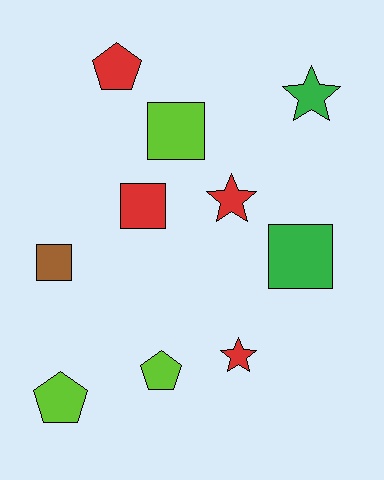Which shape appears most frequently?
Square, with 4 objects.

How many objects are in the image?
There are 10 objects.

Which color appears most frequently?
Red, with 4 objects.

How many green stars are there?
There is 1 green star.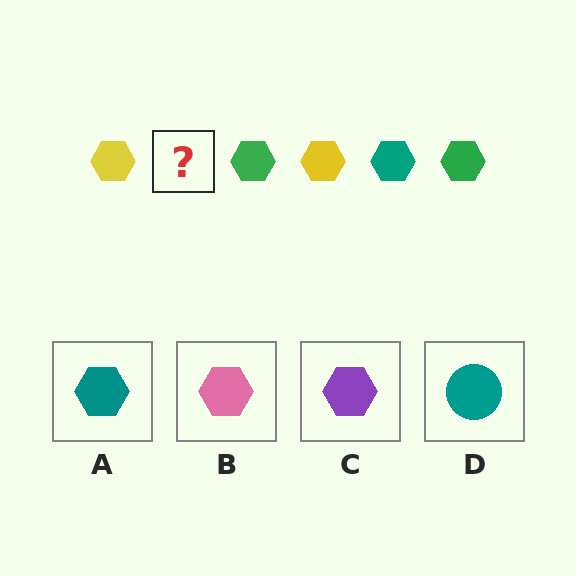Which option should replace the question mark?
Option A.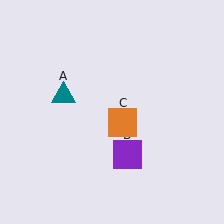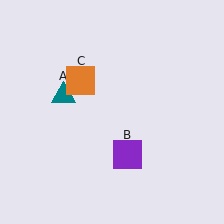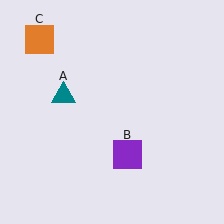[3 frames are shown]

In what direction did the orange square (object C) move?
The orange square (object C) moved up and to the left.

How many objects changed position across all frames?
1 object changed position: orange square (object C).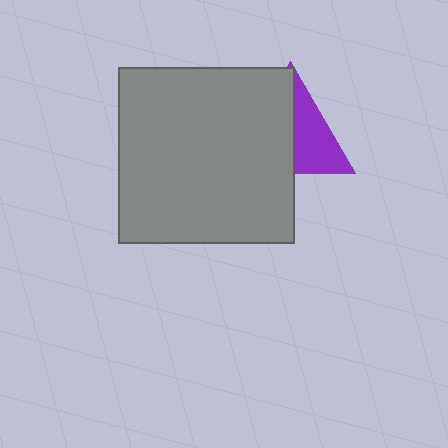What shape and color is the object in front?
The object in front is a gray square.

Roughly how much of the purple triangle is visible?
A small part of it is visible (roughly 43%).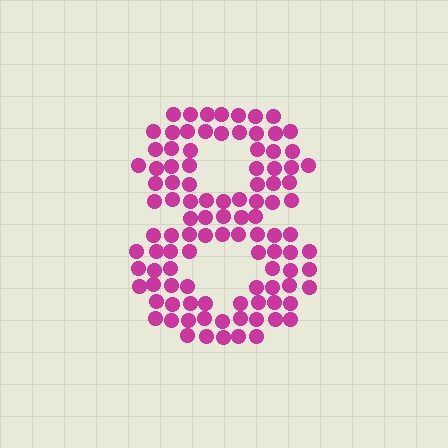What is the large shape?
The large shape is the digit 8.